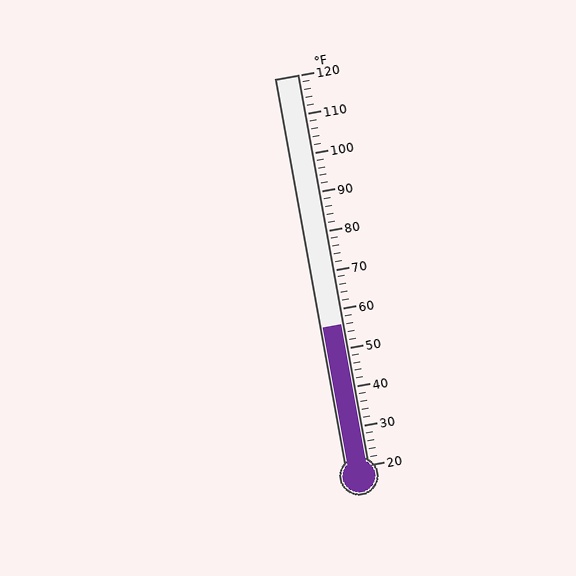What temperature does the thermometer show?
The thermometer shows approximately 56°F.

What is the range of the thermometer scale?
The thermometer scale ranges from 20°F to 120°F.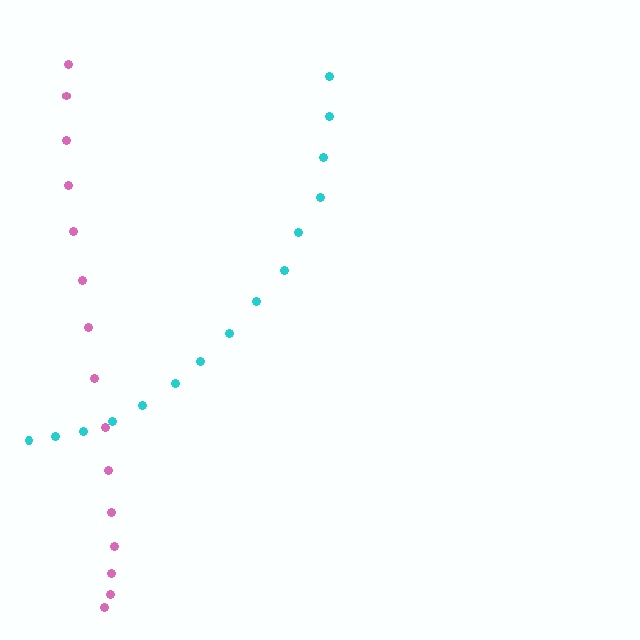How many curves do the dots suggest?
There are 2 distinct paths.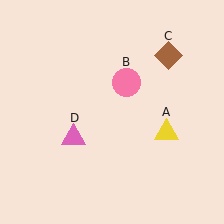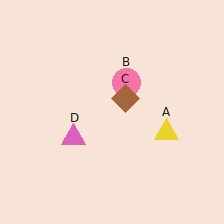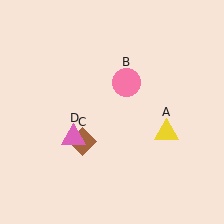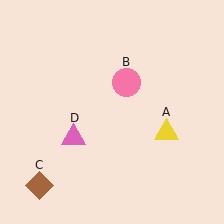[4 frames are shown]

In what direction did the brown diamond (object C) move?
The brown diamond (object C) moved down and to the left.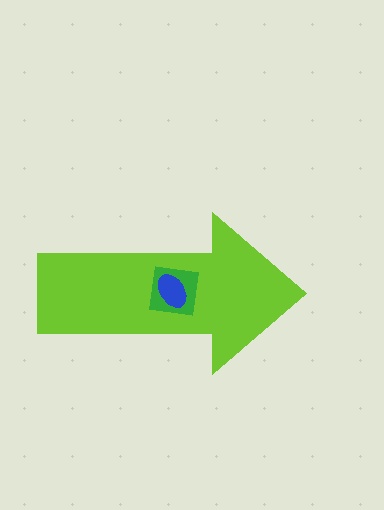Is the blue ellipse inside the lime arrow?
Yes.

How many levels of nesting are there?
3.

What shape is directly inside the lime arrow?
The green square.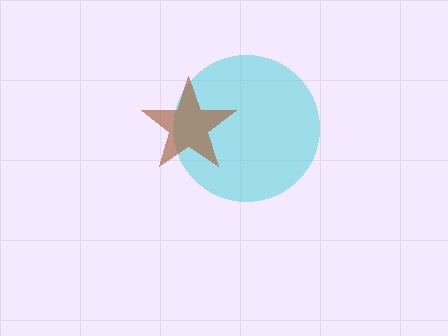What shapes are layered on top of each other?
The layered shapes are: a cyan circle, a brown star.